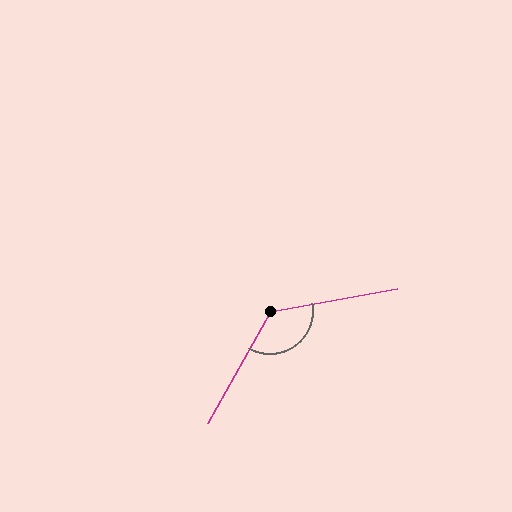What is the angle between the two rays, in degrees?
Approximately 129 degrees.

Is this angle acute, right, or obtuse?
It is obtuse.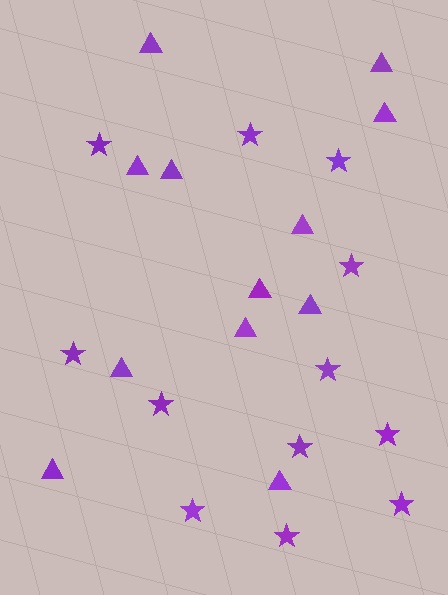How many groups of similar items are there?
There are 2 groups: one group of stars (12) and one group of triangles (12).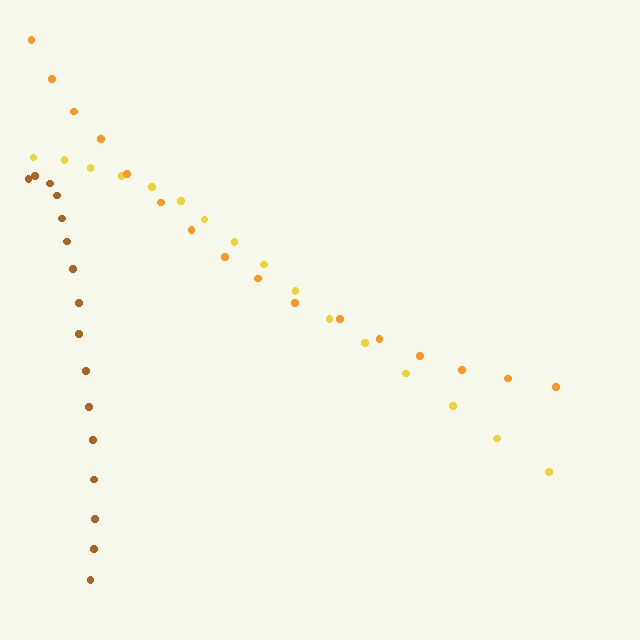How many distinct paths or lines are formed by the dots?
There are 3 distinct paths.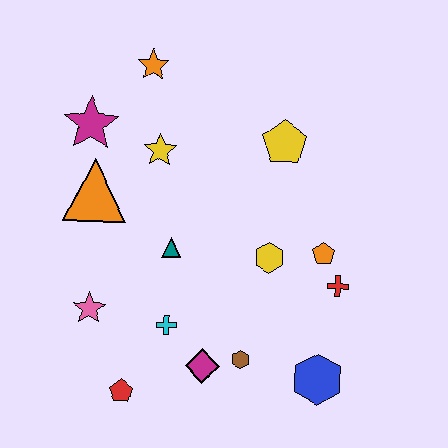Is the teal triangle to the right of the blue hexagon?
No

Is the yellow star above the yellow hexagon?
Yes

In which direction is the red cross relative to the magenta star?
The red cross is to the right of the magenta star.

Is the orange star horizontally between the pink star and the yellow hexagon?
Yes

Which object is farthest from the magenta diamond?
The orange star is farthest from the magenta diamond.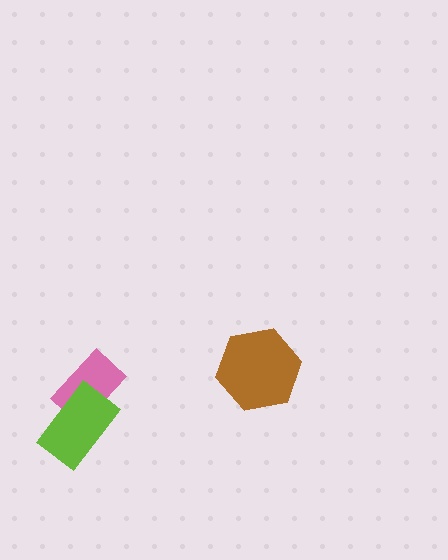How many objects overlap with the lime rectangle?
1 object overlaps with the lime rectangle.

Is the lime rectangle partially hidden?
No, no other shape covers it.